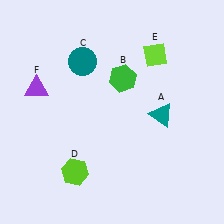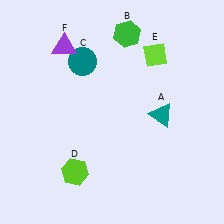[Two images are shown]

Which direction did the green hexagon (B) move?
The green hexagon (B) moved up.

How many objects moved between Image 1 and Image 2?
2 objects moved between the two images.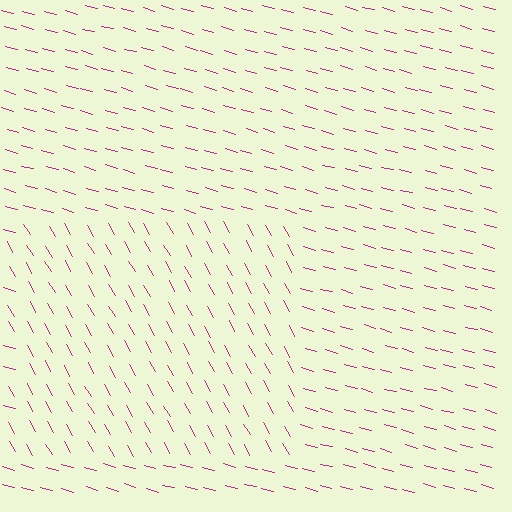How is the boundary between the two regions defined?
The boundary is defined purely by a change in line orientation (approximately 45 degrees difference). All lines are the same color and thickness.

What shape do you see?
I see a rectangle.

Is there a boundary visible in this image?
Yes, there is a texture boundary formed by a change in line orientation.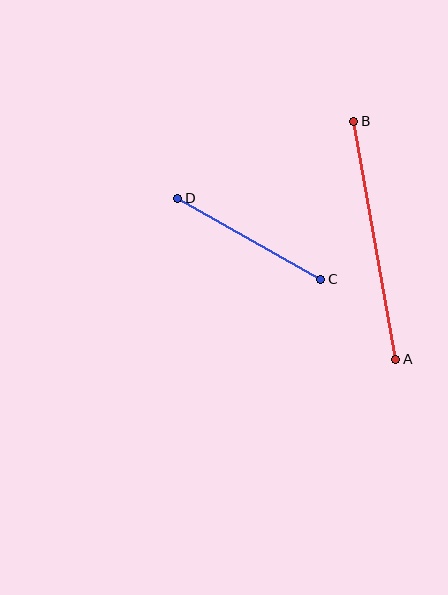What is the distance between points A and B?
The distance is approximately 242 pixels.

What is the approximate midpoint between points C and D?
The midpoint is at approximately (249, 239) pixels.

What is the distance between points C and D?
The distance is approximately 165 pixels.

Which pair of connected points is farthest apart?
Points A and B are farthest apart.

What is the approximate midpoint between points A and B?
The midpoint is at approximately (375, 240) pixels.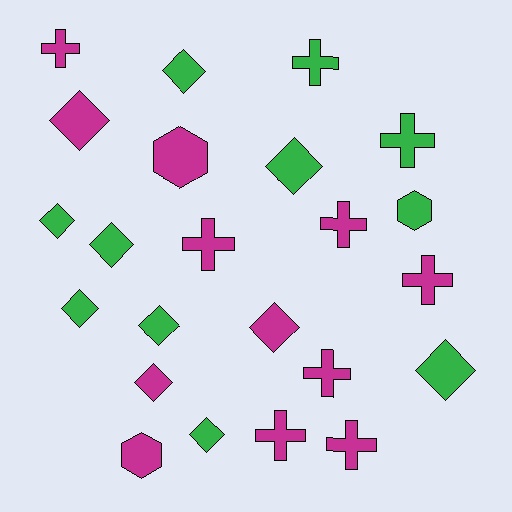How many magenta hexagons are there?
There are 2 magenta hexagons.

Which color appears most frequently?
Magenta, with 12 objects.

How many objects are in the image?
There are 23 objects.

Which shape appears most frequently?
Diamond, with 11 objects.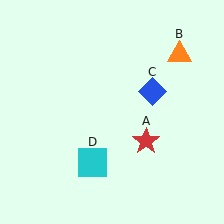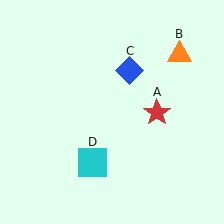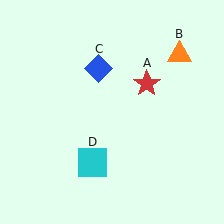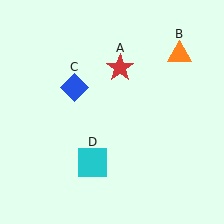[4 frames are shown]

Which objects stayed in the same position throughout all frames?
Orange triangle (object B) and cyan square (object D) remained stationary.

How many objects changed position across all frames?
2 objects changed position: red star (object A), blue diamond (object C).